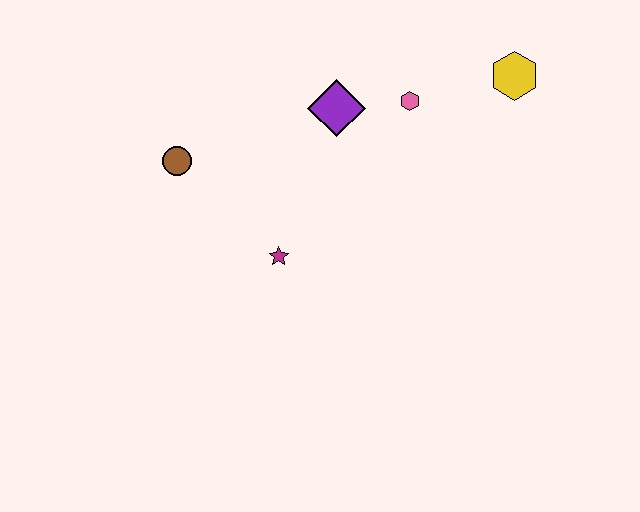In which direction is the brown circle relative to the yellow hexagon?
The brown circle is to the left of the yellow hexagon.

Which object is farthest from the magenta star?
The yellow hexagon is farthest from the magenta star.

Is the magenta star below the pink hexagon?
Yes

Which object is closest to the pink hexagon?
The purple diamond is closest to the pink hexagon.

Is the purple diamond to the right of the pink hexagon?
No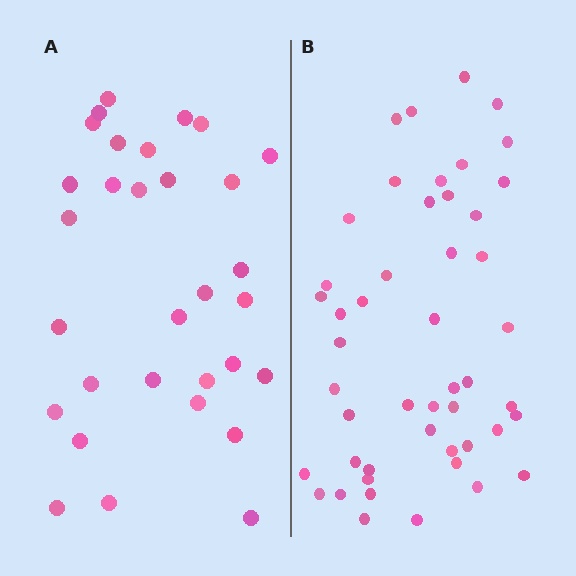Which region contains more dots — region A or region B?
Region B (the right region) has more dots.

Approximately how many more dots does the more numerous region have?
Region B has approximately 15 more dots than region A.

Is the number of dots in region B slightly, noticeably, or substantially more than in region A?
Region B has substantially more. The ratio is roughly 1.5 to 1.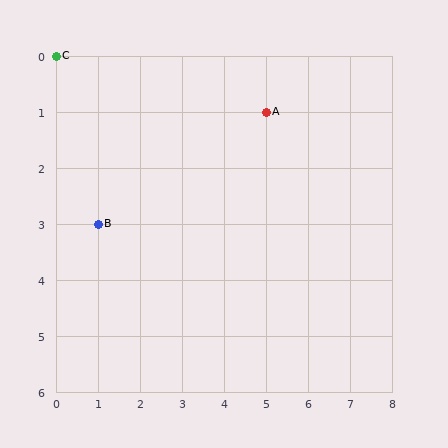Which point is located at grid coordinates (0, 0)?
Point C is at (0, 0).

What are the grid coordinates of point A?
Point A is at grid coordinates (5, 1).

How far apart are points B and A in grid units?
Points B and A are 4 columns and 2 rows apart (about 4.5 grid units diagonally).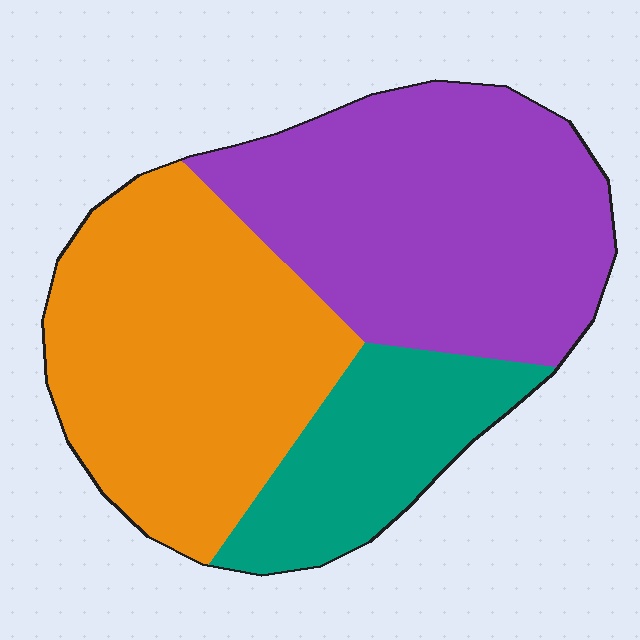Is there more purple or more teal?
Purple.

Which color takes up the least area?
Teal, at roughly 20%.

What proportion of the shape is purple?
Purple covers roughly 40% of the shape.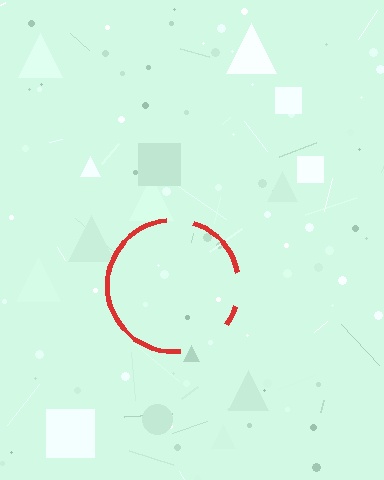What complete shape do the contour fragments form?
The contour fragments form a circle.